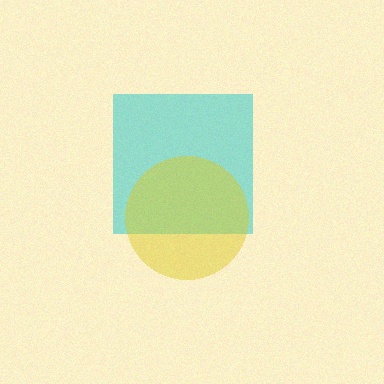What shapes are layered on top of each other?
The layered shapes are: a cyan square, a yellow circle.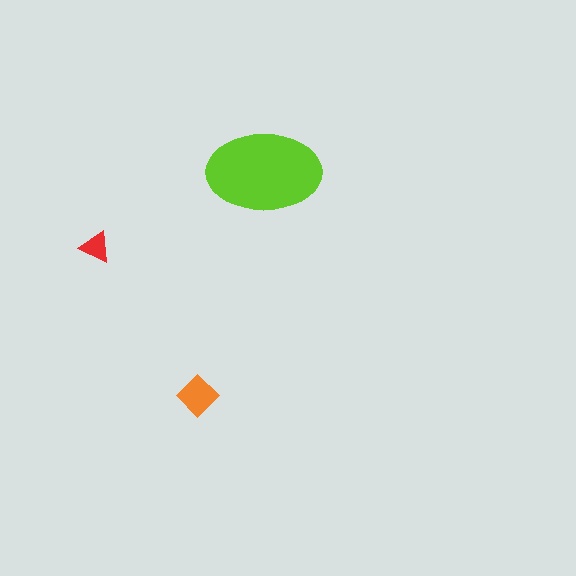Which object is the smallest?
The red triangle.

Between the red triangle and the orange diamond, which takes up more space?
The orange diamond.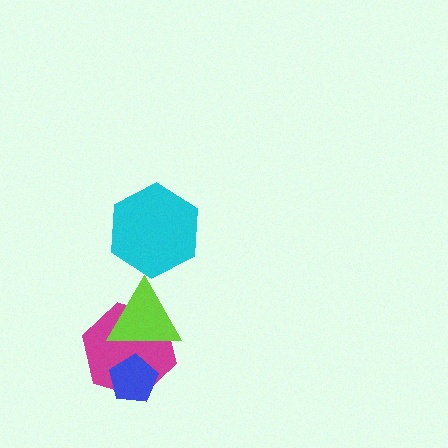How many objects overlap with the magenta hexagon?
2 objects overlap with the magenta hexagon.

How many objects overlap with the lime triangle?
2 objects overlap with the lime triangle.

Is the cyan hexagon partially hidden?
No, no other shape covers it.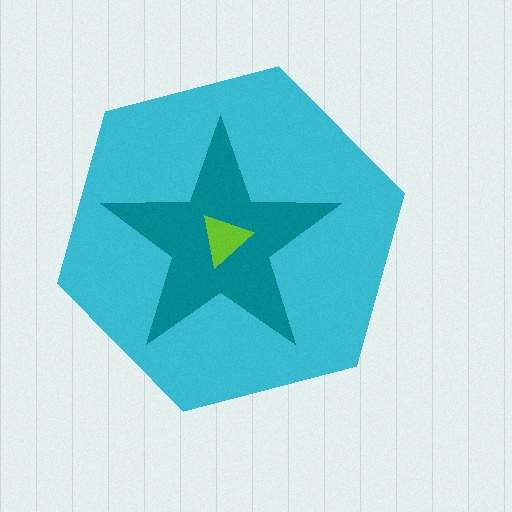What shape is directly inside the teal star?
The lime triangle.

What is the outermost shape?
The cyan hexagon.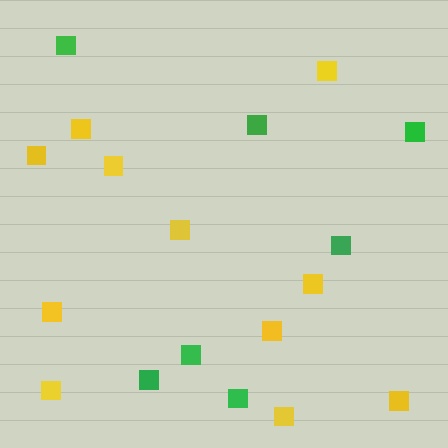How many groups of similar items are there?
There are 2 groups: one group of green squares (7) and one group of yellow squares (11).